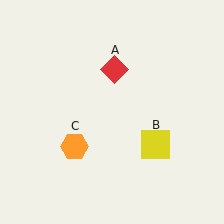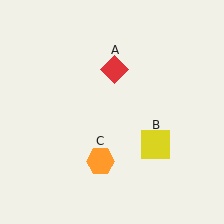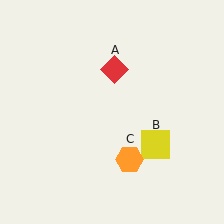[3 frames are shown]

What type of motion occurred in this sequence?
The orange hexagon (object C) rotated counterclockwise around the center of the scene.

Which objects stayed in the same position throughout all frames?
Red diamond (object A) and yellow square (object B) remained stationary.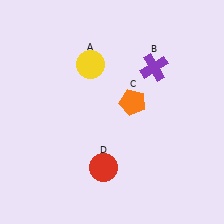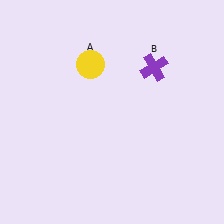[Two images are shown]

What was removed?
The red circle (D), the orange pentagon (C) were removed in Image 2.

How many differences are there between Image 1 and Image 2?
There are 2 differences between the two images.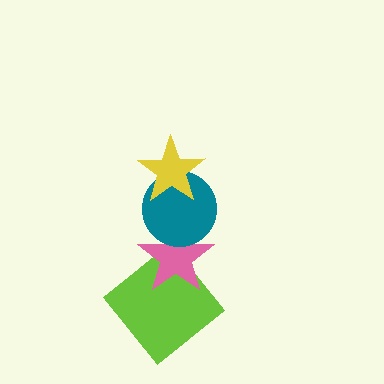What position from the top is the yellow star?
The yellow star is 1st from the top.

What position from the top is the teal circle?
The teal circle is 2nd from the top.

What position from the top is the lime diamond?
The lime diamond is 4th from the top.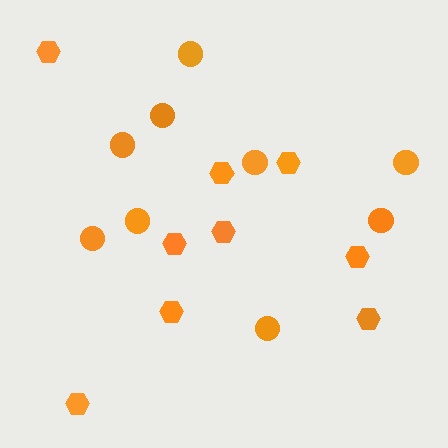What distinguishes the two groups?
There are 2 groups: one group of circles (9) and one group of hexagons (9).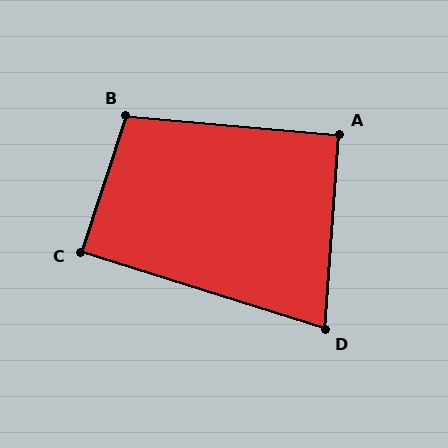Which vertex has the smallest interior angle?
D, at approximately 77 degrees.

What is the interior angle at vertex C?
Approximately 89 degrees (approximately right).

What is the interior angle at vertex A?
Approximately 91 degrees (approximately right).